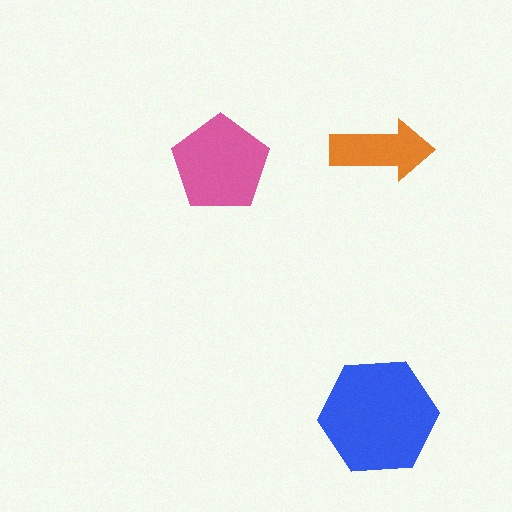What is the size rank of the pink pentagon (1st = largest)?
2nd.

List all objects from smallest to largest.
The orange arrow, the pink pentagon, the blue hexagon.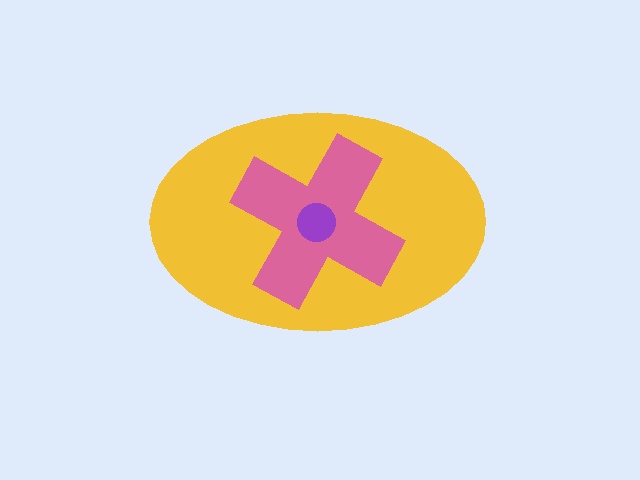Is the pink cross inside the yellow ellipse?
Yes.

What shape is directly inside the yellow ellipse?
The pink cross.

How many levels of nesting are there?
3.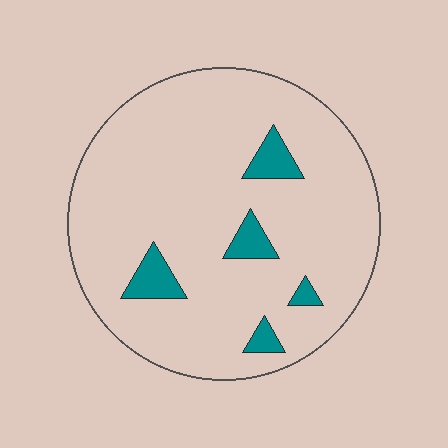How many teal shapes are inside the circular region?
5.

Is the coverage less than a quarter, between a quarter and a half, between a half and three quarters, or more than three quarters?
Less than a quarter.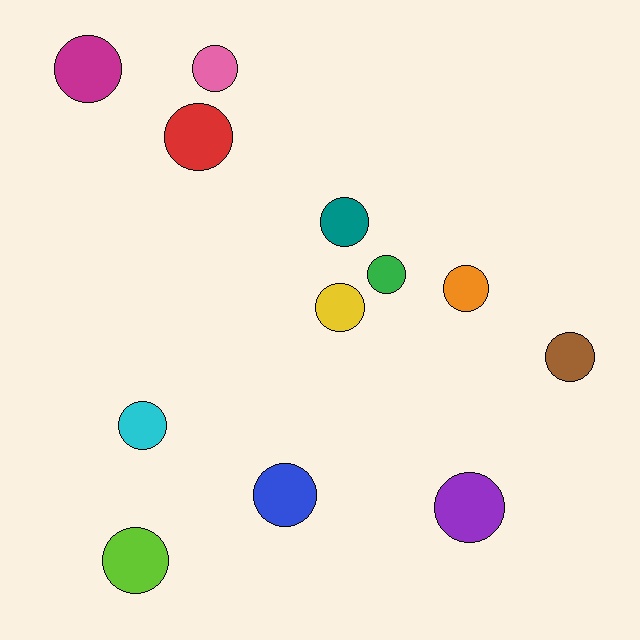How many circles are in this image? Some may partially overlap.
There are 12 circles.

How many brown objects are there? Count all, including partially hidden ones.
There is 1 brown object.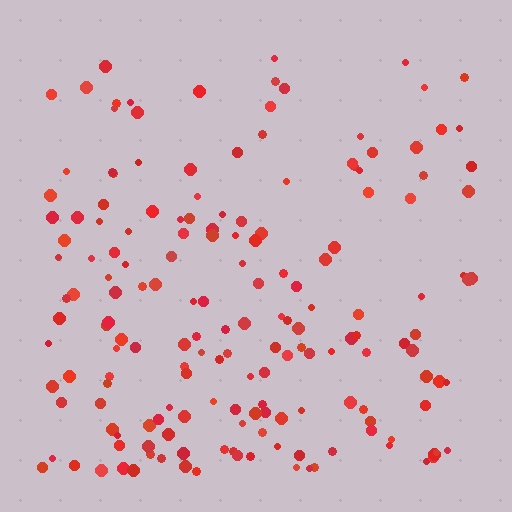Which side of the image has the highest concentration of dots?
The bottom.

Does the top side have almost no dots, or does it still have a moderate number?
Still a moderate number, just noticeably fewer than the bottom.